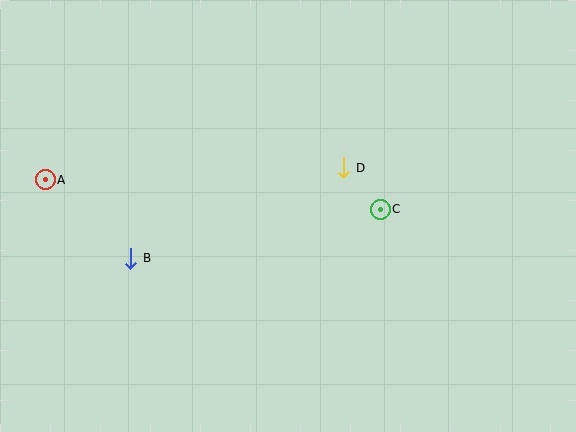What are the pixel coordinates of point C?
Point C is at (380, 209).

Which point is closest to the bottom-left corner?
Point B is closest to the bottom-left corner.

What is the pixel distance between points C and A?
The distance between C and A is 336 pixels.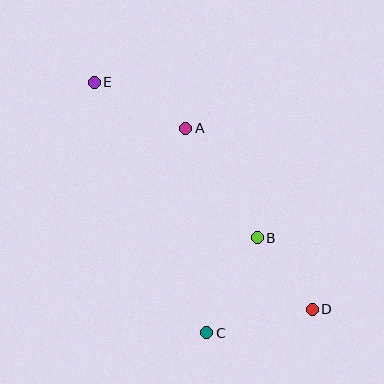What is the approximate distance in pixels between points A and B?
The distance between A and B is approximately 131 pixels.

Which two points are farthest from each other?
Points D and E are farthest from each other.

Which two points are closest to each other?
Points B and D are closest to each other.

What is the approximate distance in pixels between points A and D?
The distance between A and D is approximately 221 pixels.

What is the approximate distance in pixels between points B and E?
The distance between B and E is approximately 225 pixels.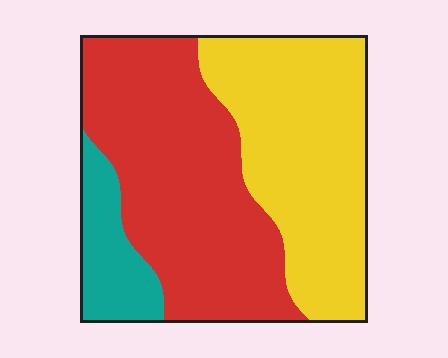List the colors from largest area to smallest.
From largest to smallest: red, yellow, teal.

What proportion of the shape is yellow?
Yellow covers around 40% of the shape.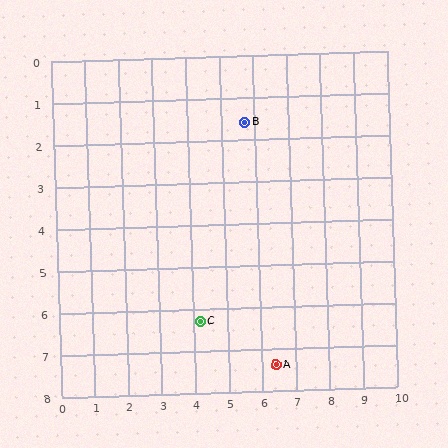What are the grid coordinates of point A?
Point A is at approximately (6.4, 7.4).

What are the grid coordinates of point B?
Point B is at approximately (5.7, 1.6).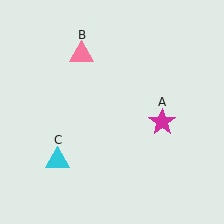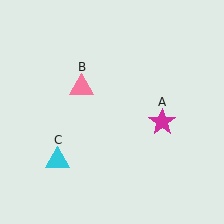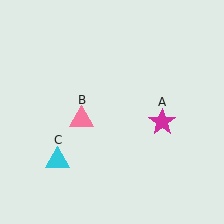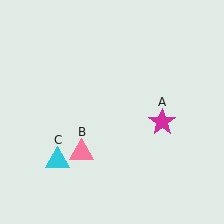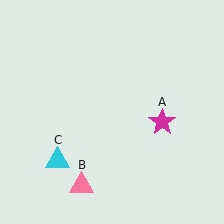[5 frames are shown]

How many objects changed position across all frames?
1 object changed position: pink triangle (object B).